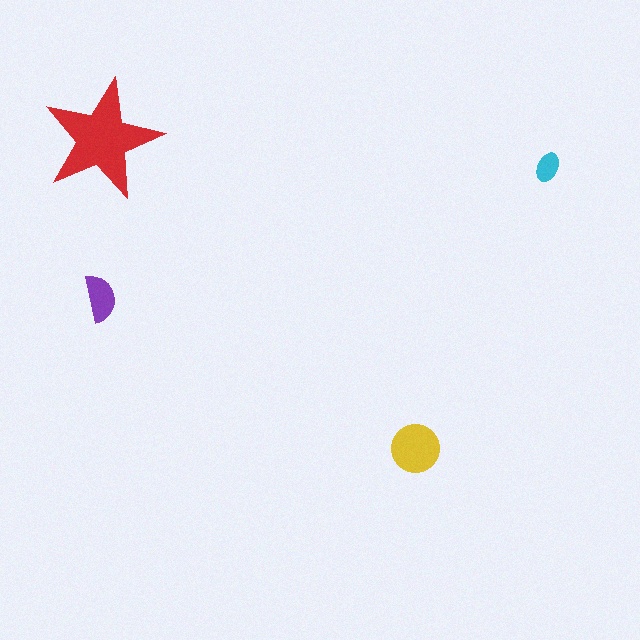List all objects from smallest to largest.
The cyan ellipse, the purple semicircle, the yellow circle, the red star.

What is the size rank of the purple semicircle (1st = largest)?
3rd.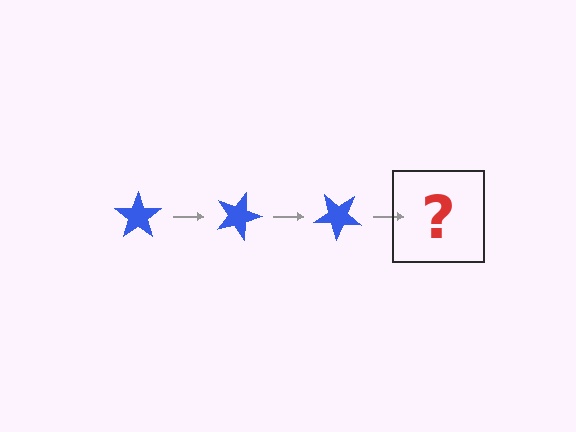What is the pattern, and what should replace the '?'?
The pattern is that the star rotates 20 degrees each step. The '?' should be a blue star rotated 60 degrees.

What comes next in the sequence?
The next element should be a blue star rotated 60 degrees.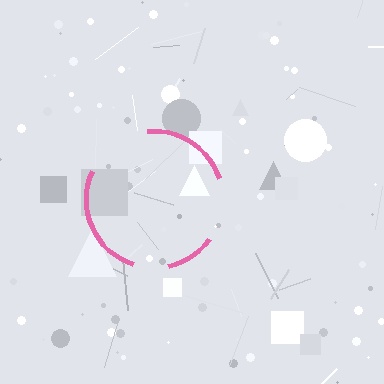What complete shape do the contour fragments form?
The contour fragments form a circle.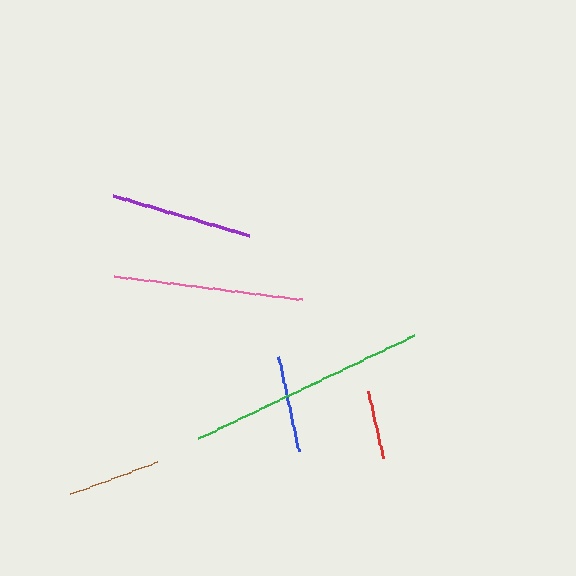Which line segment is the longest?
The green line is the longest at approximately 241 pixels.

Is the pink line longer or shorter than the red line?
The pink line is longer than the red line.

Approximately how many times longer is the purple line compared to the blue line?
The purple line is approximately 1.5 times the length of the blue line.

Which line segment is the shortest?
The red line is the shortest at approximately 68 pixels.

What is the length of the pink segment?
The pink segment is approximately 188 pixels long.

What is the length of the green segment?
The green segment is approximately 241 pixels long.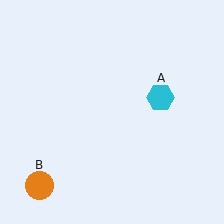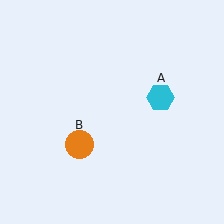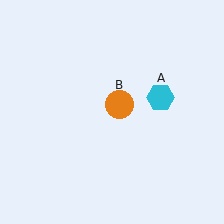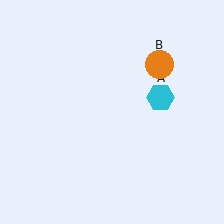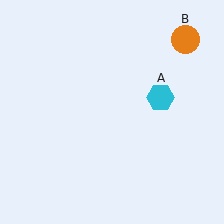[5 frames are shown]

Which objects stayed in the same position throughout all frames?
Cyan hexagon (object A) remained stationary.